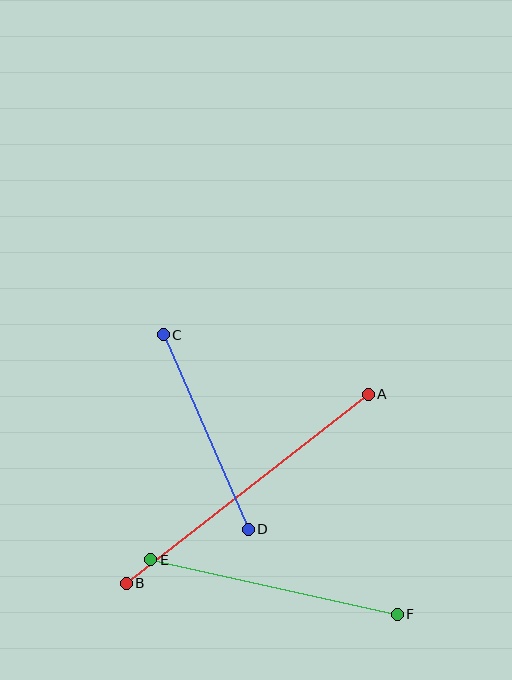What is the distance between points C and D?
The distance is approximately 212 pixels.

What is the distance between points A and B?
The distance is approximately 307 pixels.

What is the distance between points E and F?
The distance is approximately 252 pixels.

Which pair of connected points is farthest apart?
Points A and B are farthest apart.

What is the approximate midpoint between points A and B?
The midpoint is at approximately (247, 489) pixels.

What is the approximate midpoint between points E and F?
The midpoint is at approximately (274, 587) pixels.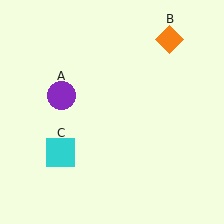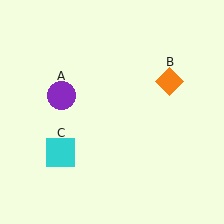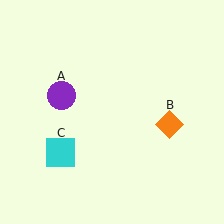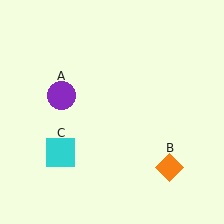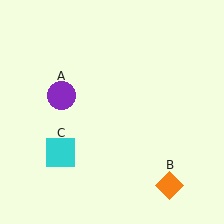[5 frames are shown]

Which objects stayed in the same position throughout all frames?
Purple circle (object A) and cyan square (object C) remained stationary.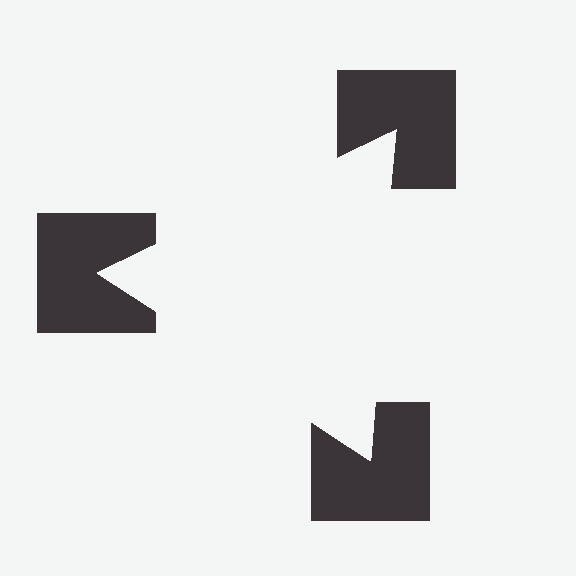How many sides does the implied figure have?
3 sides.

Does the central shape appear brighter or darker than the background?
It typically appears slightly brighter than the background, even though no actual brightness change is drawn.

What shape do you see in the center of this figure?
An illusory triangle — its edges are inferred from the aligned wedge cuts in the notched squares, not physically drawn.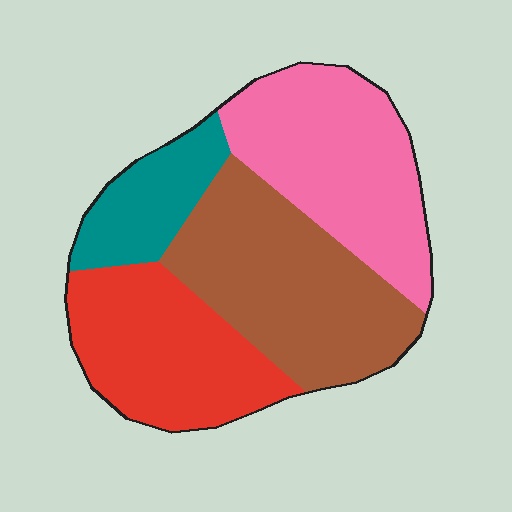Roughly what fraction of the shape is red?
Red takes up between a quarter and a half of the shape.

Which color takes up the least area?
Teal, at roughly 15%.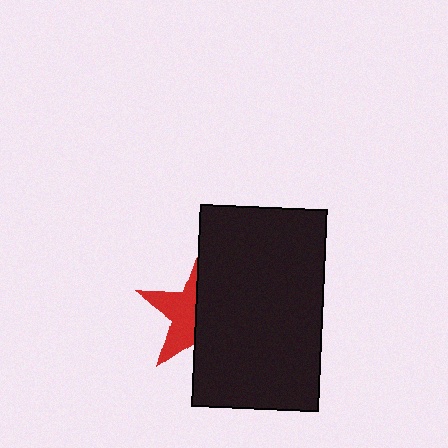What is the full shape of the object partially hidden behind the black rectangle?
The partially hidden object is a red star.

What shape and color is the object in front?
The object in front is a black rectangle.